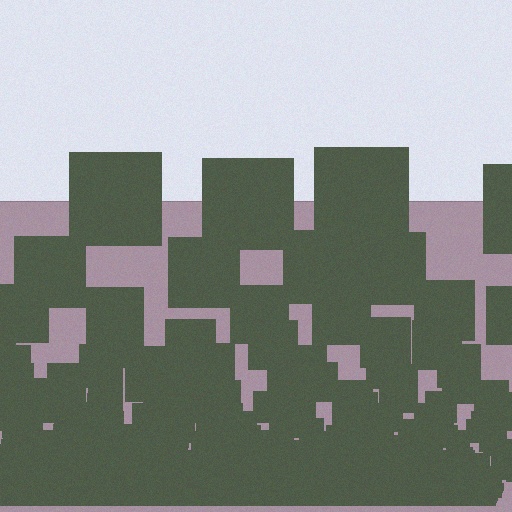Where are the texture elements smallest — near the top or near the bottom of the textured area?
Near the bottom.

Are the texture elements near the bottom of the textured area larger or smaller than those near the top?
Smaller. The gradient is inverted — elements near the bottom are smaller and denser.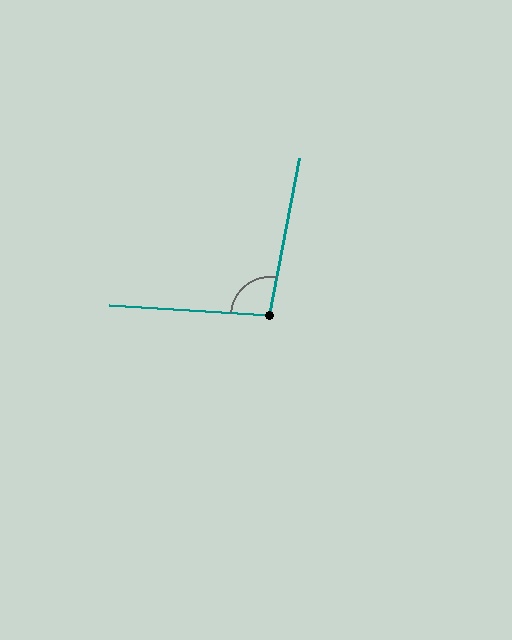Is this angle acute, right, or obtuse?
It is obtuse.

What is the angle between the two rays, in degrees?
Approximately 97 degrees.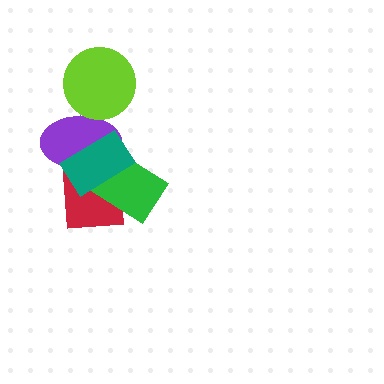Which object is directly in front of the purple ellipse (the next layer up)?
The green rectangle is directly in front of the purple ellipse.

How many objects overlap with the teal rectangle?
3 objects overlap with the teal rectangle.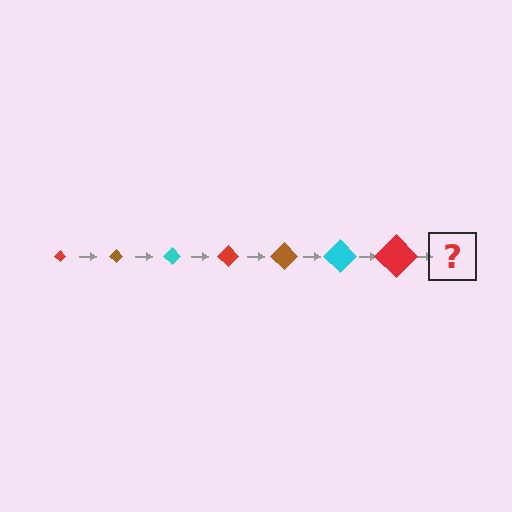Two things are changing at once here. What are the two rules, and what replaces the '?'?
The two rules are that the diamond grows larger each step and the color cycles through red, brown, and cyan. The '?' should be a brown diamond, larger than the previous one.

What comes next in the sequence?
The next element should be a brown diamond, larger than the previous one.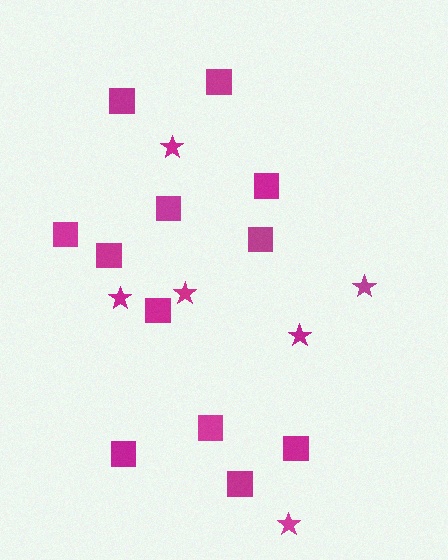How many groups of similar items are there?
There are 2 groups: one group of stars (6) and one group of squares (12).